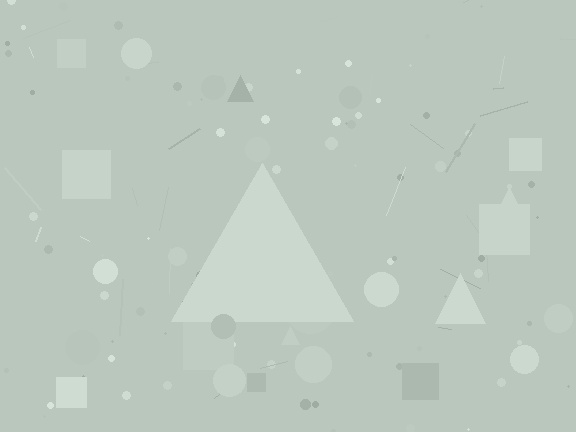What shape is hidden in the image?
A triangle is hidden in the image.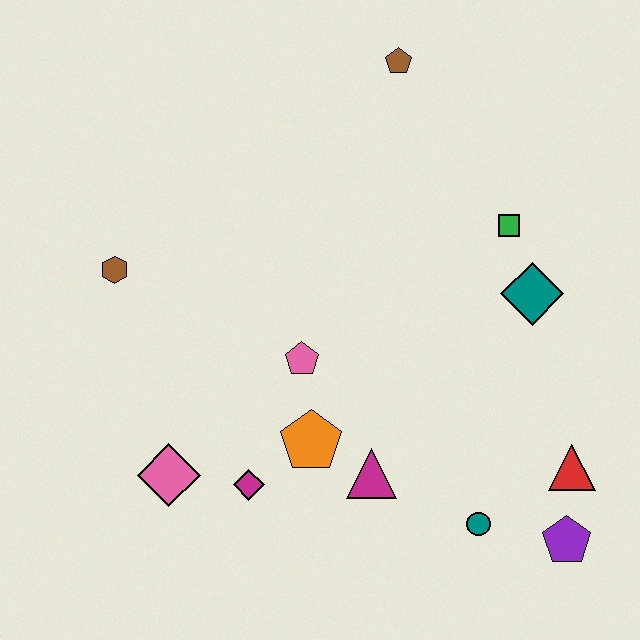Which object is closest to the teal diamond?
The green square is closest to the teal diamond.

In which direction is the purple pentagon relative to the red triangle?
The purple pentagon is below the red triangle.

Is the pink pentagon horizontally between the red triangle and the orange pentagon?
No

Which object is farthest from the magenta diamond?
The brown pentagon is farthest from the magenta diamond.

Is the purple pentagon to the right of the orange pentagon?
Yes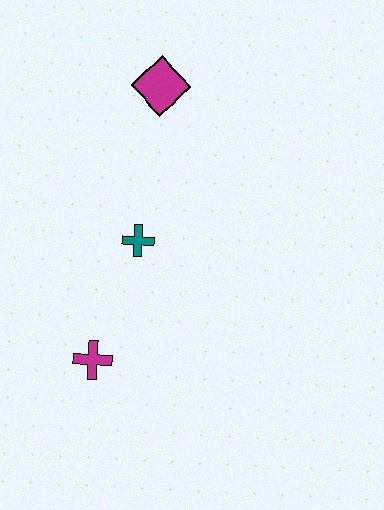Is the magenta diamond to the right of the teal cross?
Yes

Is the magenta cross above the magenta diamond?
No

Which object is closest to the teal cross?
The magenta cross is closest to the teal cross.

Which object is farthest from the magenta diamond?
The magenta cross is farthest from the magenta diamond.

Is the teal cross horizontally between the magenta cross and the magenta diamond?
Yes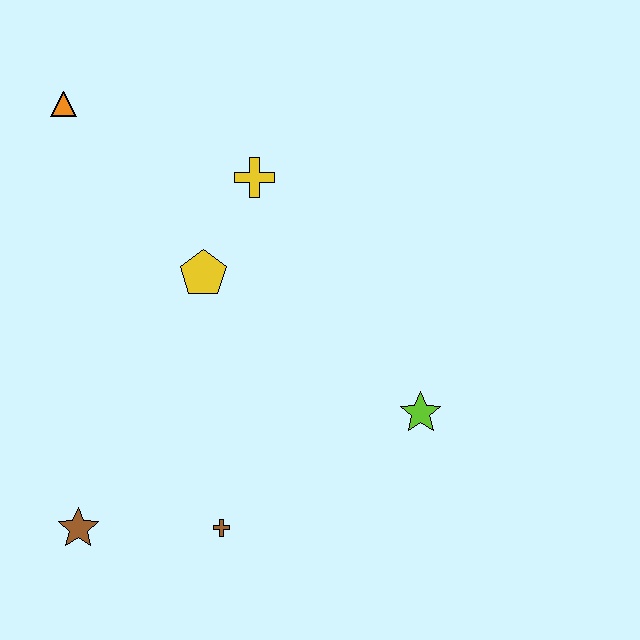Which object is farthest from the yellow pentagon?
The brown star is farthest from the yellow pentagon.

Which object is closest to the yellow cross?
The yellow pentagon is closest to the yellow cross.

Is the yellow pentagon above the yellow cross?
No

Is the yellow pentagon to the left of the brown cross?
Yes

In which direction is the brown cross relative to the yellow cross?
The brown cross is below the yellow cross.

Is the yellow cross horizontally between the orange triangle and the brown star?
No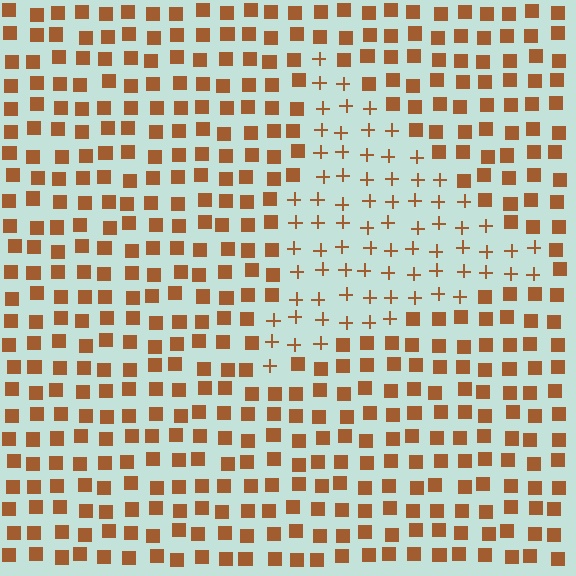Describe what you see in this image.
The image is filled with small brown elements arranged in a uniform grid. A triangle-shaped region contains plus signs, while the surrounding area contains squares. The boundary is defined purely by the change in element shape.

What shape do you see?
I see a triangle.